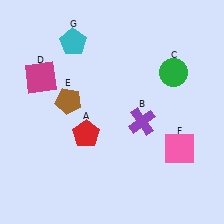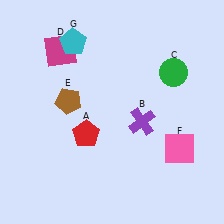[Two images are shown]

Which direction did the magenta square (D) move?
The magenta square (D) moved up.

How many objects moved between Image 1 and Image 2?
1 object moved between the two images.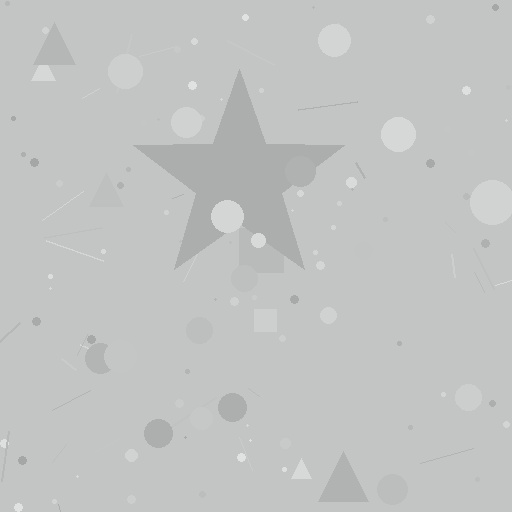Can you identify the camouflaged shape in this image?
The camouflaged shape is a star.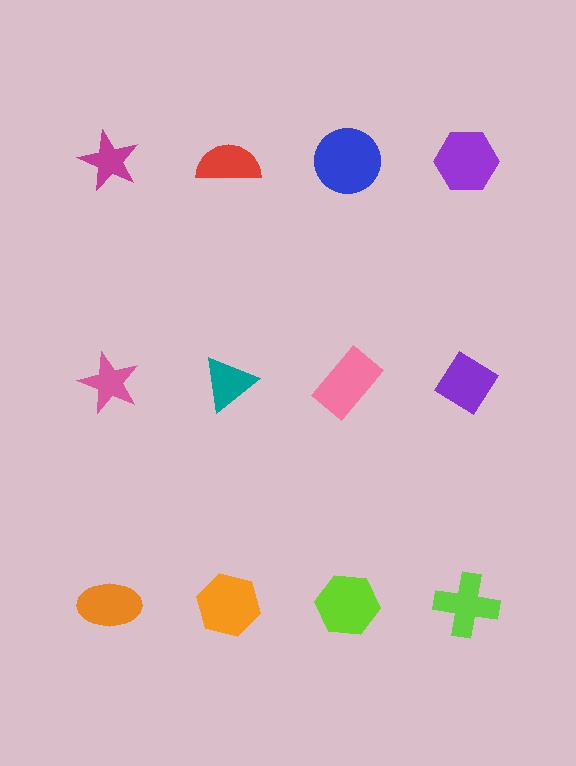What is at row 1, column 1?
A magenta star.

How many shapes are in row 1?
4 shapes.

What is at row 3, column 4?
A lime cross.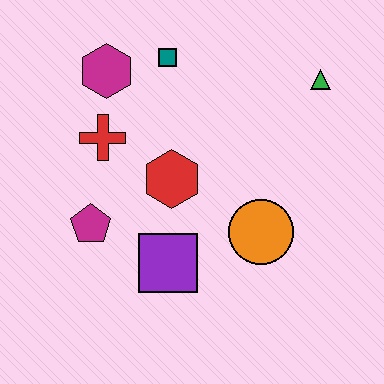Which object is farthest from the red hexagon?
The green triangle is farthest from the red hexagon.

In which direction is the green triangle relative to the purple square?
The green triangle is above the purple square.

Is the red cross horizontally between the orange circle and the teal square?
No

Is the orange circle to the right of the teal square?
Yes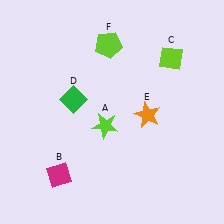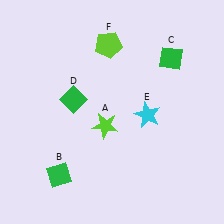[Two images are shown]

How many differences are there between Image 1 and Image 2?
There are 3 differences between the two images.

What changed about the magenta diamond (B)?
In Image 1, B is magenta. In Image 2, it changed to green.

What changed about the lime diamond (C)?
In Image 1, C is lime. In Image 2, it changed to green.